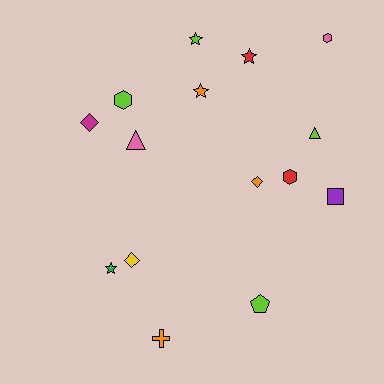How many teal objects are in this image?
There are no teal objects.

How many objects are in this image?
There are 15 objects.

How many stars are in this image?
There are 4 stars.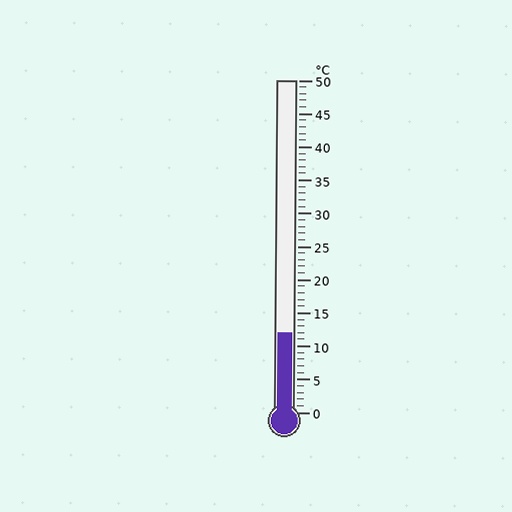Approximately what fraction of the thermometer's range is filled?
The thermometer is filled to approximately 25% of its range.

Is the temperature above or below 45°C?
The temperature is below 45°C.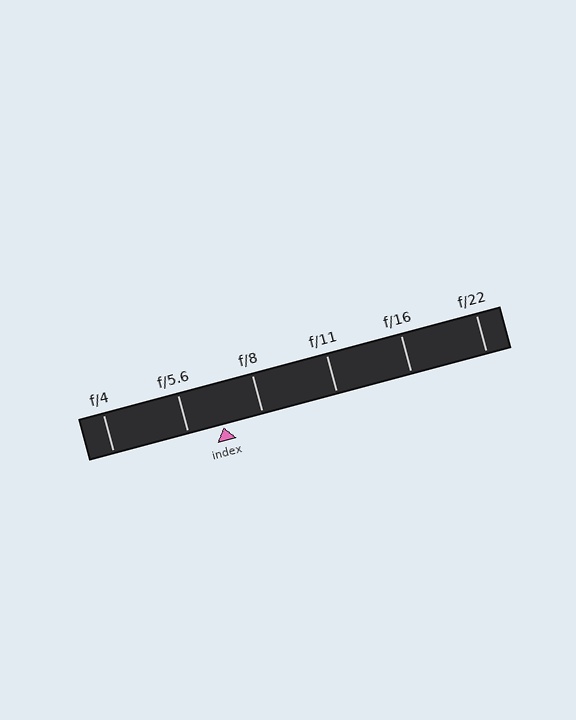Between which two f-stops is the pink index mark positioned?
The index mark is between f/5.6 and f/8.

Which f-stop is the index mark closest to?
The index mark is closest to f/5.6.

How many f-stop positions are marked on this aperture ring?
There are 6 f-stop positions marked.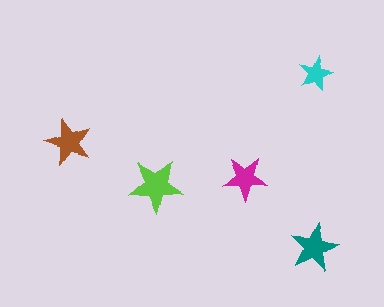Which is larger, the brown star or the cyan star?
The brown one.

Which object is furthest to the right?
The teal star is rightmost.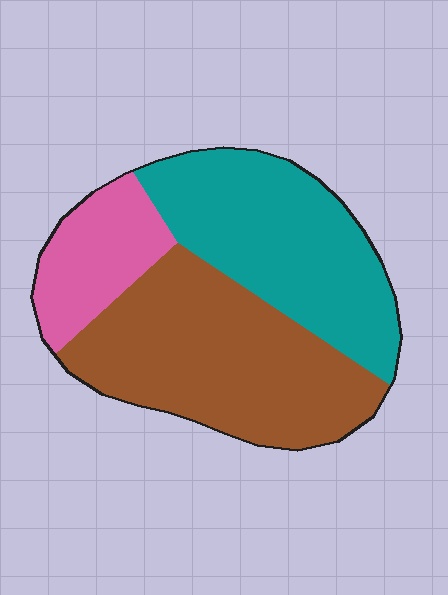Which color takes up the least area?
Pink, at roughly 15%.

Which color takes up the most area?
Brown, at roughly 45%.